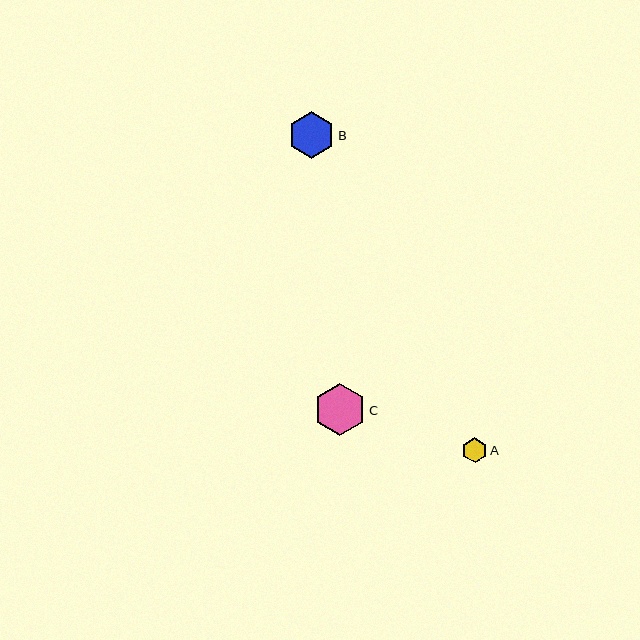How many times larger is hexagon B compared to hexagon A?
Hexagon B is approximately 1.9 times the size of hexagon A.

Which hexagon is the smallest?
Hexagon A is the smallest with a size of approximately 25 pixels.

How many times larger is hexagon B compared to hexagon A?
Hexagon B is approximately 1.9 times the size of hexagon A.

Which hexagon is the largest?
Hexagon C is the largest with a size of approximately 52 pixels.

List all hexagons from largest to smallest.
From largest to smallest: C, B, A.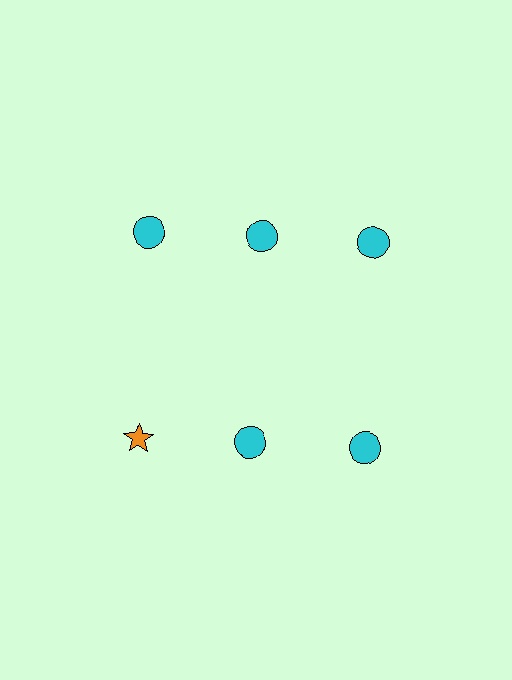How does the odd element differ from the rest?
It differs in both color (orange instead of cyan) and shape (star instead of circle).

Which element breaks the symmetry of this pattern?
The orange star in the second row, leftmost column breaks the symmetry. All other shapes are cyan circles.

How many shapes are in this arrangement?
There are 6 shapes arranged in a grid pattern.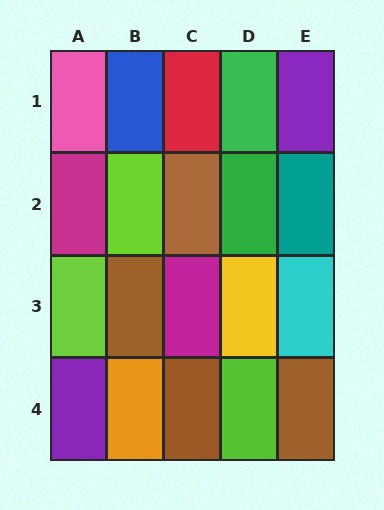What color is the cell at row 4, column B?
Orange.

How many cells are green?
2 cells are green.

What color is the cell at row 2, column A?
Magenta.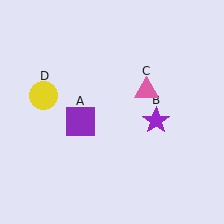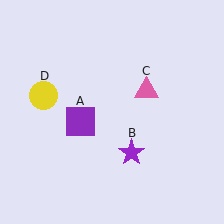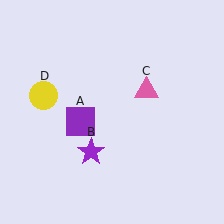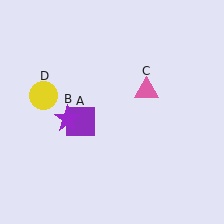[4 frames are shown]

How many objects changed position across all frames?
1 object changed position: purple star (object B).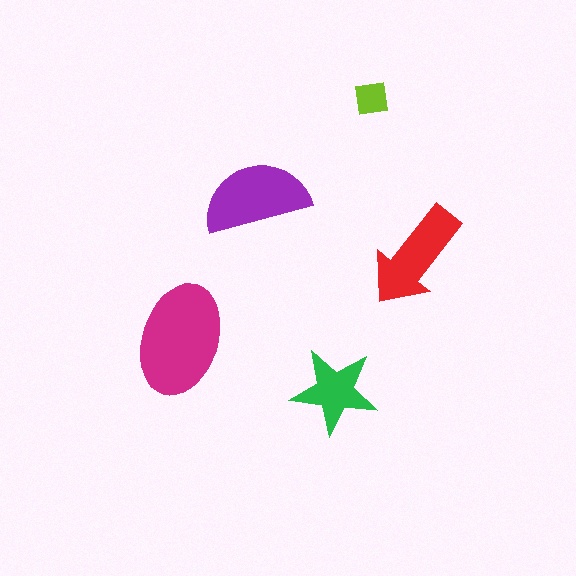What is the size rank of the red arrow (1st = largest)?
3rd.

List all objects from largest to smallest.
The magenta ellipse, the purple semicircle, the red arrow, the green star, the lime square.